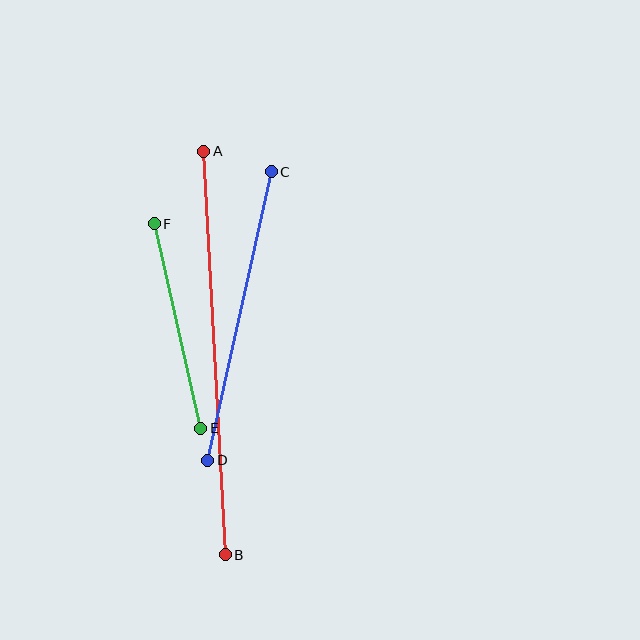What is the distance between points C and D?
The distance is approximately 296 pixels.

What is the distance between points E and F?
The distance is approximately 210 pixels.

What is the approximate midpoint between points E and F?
The midpoint is at approximately (178, 326) pixels.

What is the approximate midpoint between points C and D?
The midpoint is at approximately (240, 316) pixels.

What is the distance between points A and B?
The distance is approximately 404 pixels.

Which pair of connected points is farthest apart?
Points A and B are farthest apart.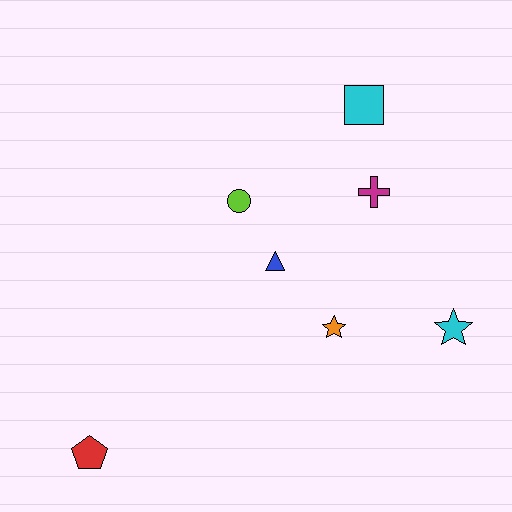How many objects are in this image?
There are 7 objects.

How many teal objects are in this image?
There are no teal objects.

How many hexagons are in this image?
There are no hexagons.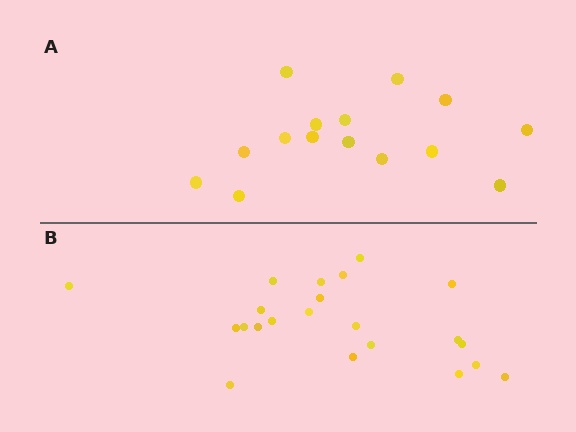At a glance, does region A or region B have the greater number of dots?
Region B (the bottom region) has more dots.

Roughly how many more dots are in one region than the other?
Region B has roughly 8 or so more dots than region A.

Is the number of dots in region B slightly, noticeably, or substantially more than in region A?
Region B has substantially more. The ratio is roughly 1.5 to 1.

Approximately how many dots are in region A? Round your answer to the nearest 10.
About 20 dots. (The exact count is 15, which rounds to 20.)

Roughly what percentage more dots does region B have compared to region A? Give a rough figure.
About 45% more.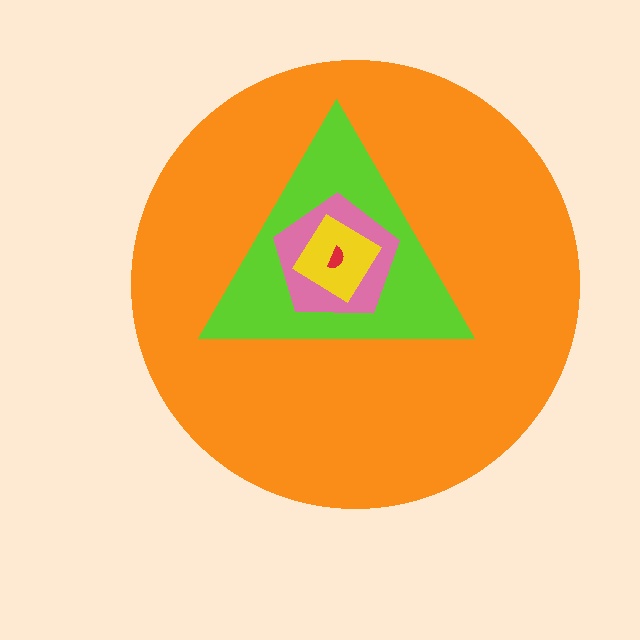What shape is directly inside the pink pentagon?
The yellow diamond.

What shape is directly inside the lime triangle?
The pink pentagon.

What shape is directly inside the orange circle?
The lime triangle.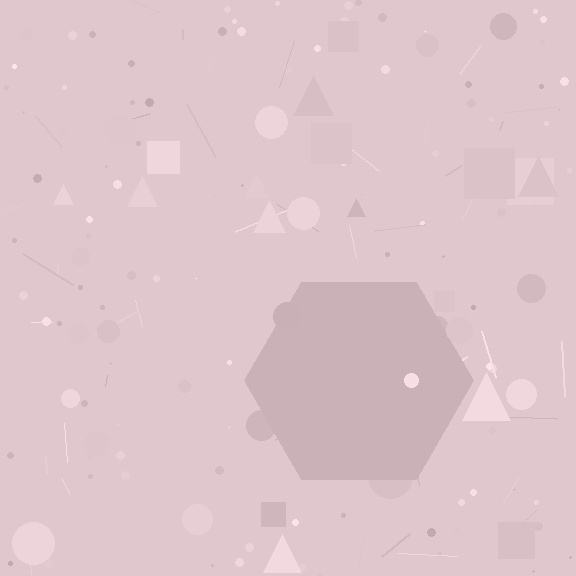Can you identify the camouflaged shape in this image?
The camouflaged shape is a hexagon.